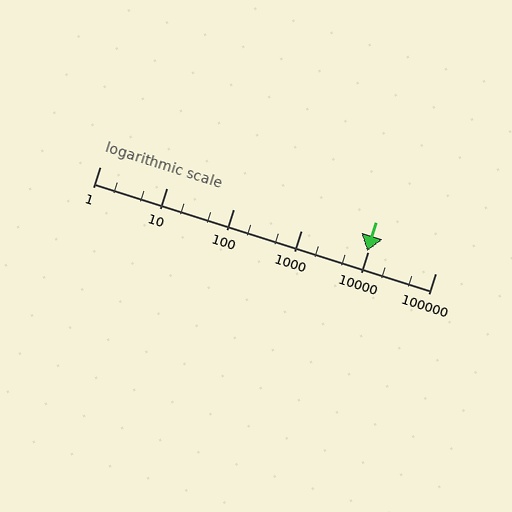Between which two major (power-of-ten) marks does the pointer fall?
The pointer is between 1000 and 10000.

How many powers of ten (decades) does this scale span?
The scale spans 5 decades, from 1 to 100000.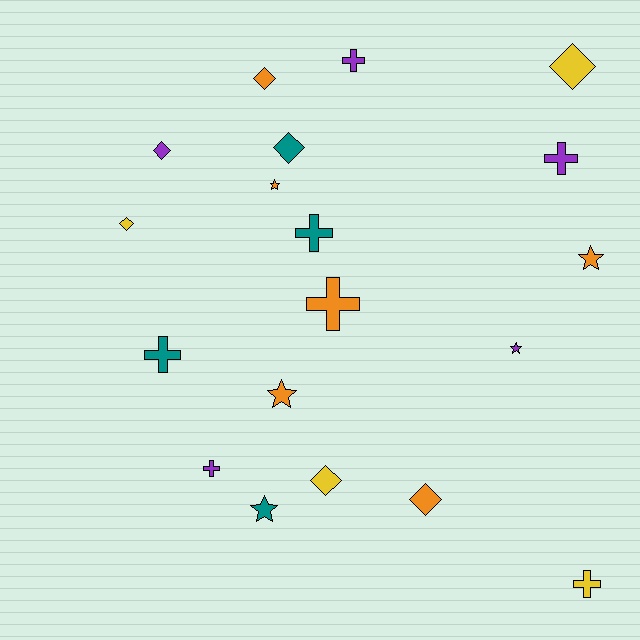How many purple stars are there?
There is 1 purple star.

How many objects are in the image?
There are 19 objects.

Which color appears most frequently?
Orange, with 6 objects.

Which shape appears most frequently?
Cross, with 7 objects.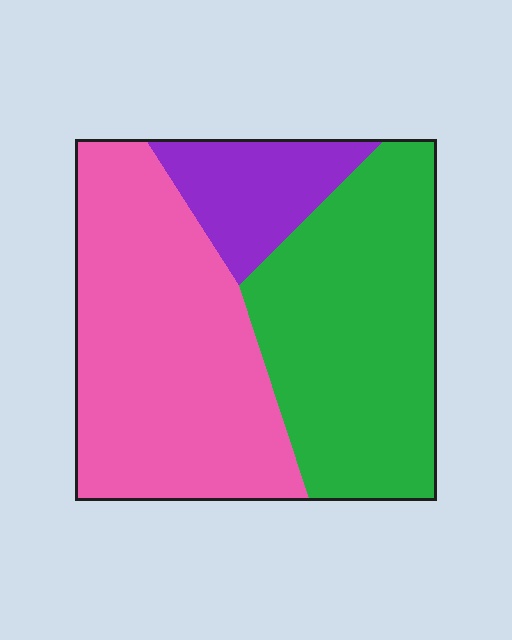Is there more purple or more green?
Green.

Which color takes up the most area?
Pink, at roughly 45%.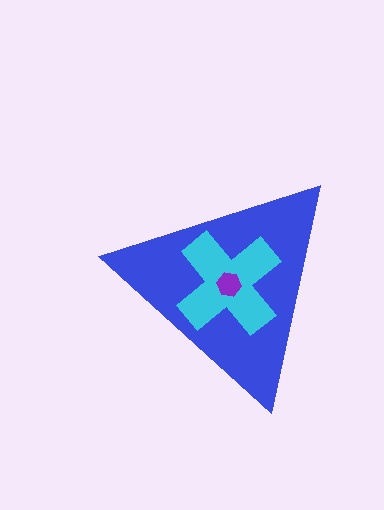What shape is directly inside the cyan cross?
The purple hexagon.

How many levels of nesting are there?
3.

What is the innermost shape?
The purple hexagon.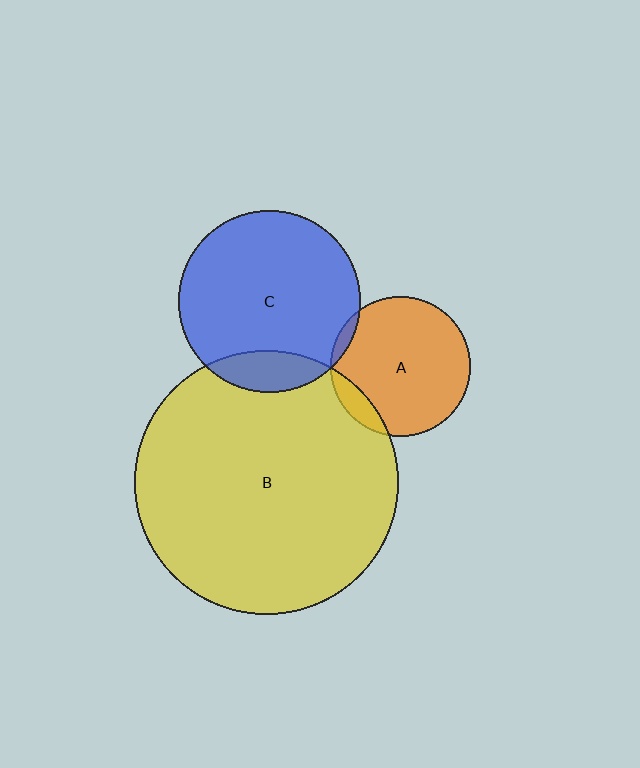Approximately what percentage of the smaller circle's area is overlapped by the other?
Approximately 5%.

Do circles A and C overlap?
Yes.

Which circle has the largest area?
Circle B (yellow).